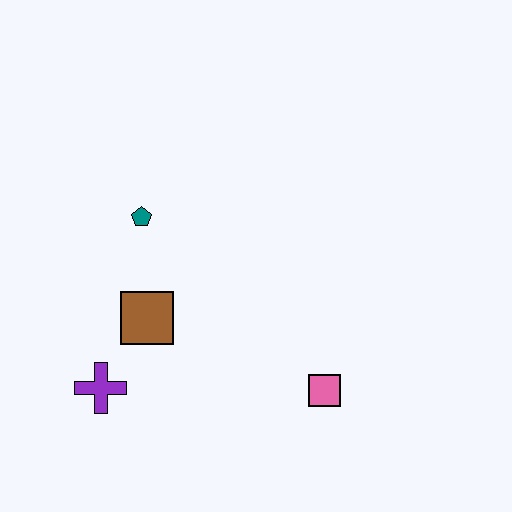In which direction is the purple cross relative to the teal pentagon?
The purple cross is below the teal pentagon.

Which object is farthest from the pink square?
The teal pentagon is farthest from the pink square.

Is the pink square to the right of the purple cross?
Yes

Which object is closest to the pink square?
The brown square is closest to the pink square.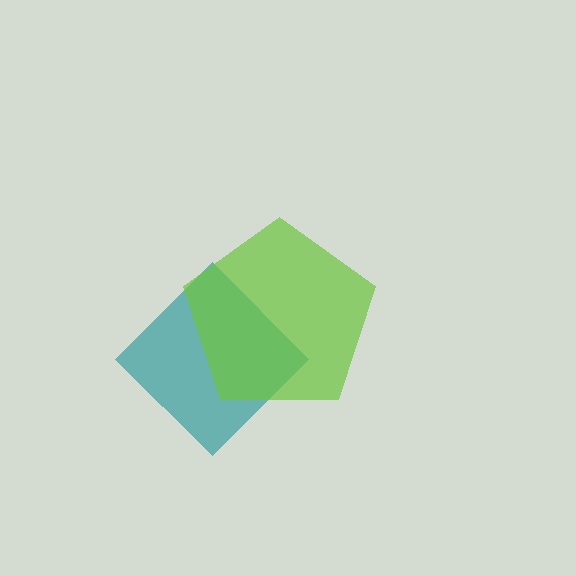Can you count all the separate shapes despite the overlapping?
Yes, there are 2 separate shapes.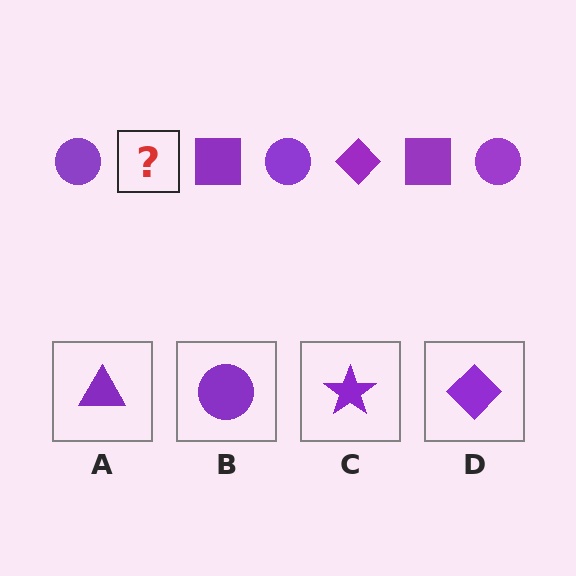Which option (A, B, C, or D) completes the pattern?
D.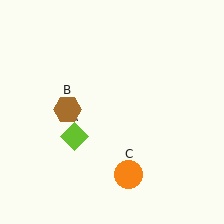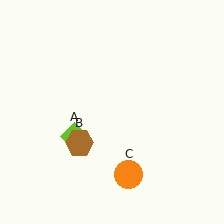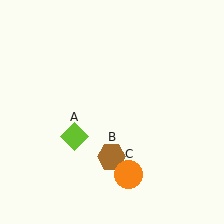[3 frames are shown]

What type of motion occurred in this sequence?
The brown hexagon (object B) rotated counterclockwise around the center of the scene.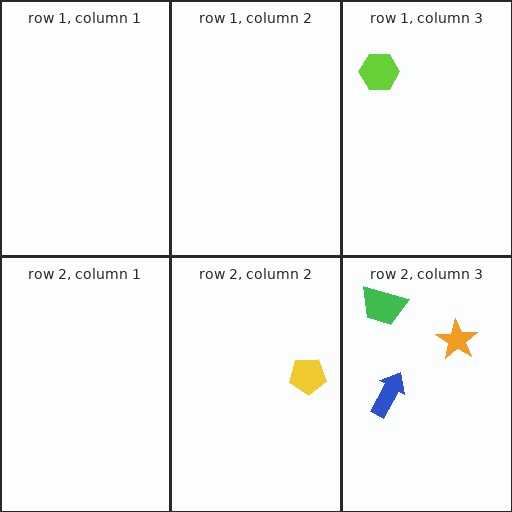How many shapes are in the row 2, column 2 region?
1.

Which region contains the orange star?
The row 2, column 3 region.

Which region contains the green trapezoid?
The row 2, column 3 region.